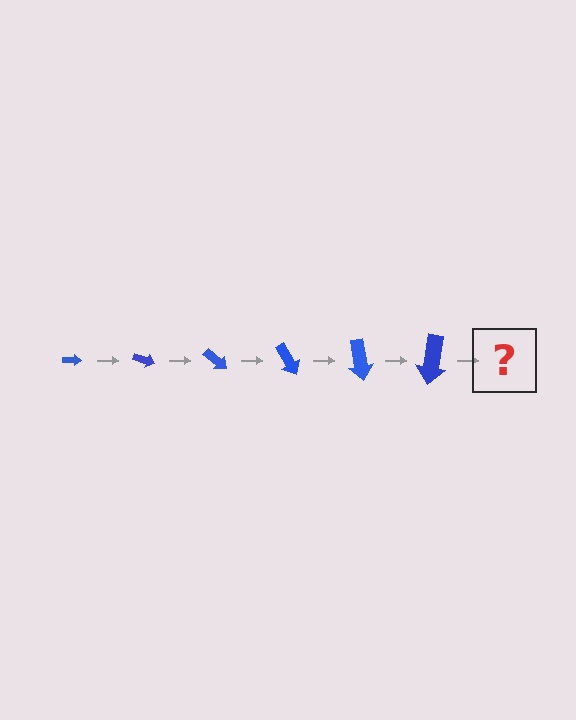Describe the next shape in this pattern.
It should be an arrow, larger than the previous one and rotated 120 degrees from the start.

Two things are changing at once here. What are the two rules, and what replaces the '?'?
The two rules are that the arrow grows larger each step and it rotates 20 degrees each step. The '?' should be an arrow, larger than the previous one and rotated 120 degrees from the start.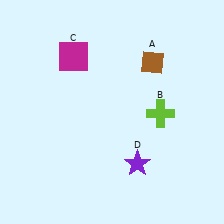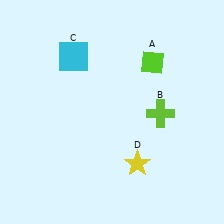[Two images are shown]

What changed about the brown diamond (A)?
In Image 1, A is brown. In Image 2, it changed to lime.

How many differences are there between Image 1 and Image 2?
There are 3 differences between the two images.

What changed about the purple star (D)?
In Image 1, D is purple. In Image 2, it changed to yellow.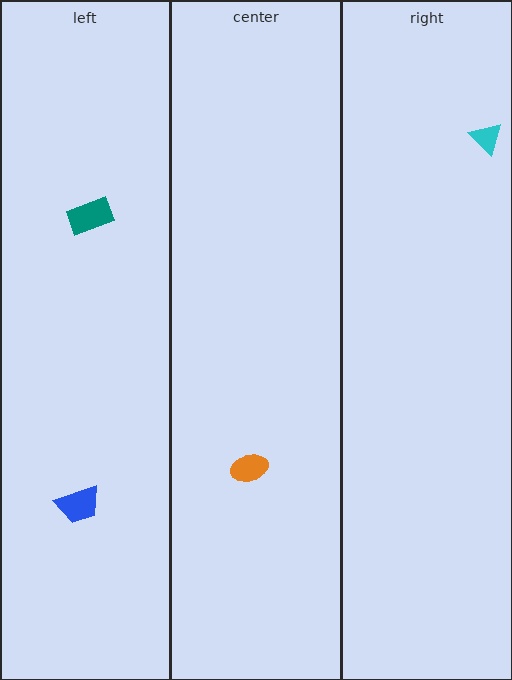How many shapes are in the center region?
1.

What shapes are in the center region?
The orange ellipse.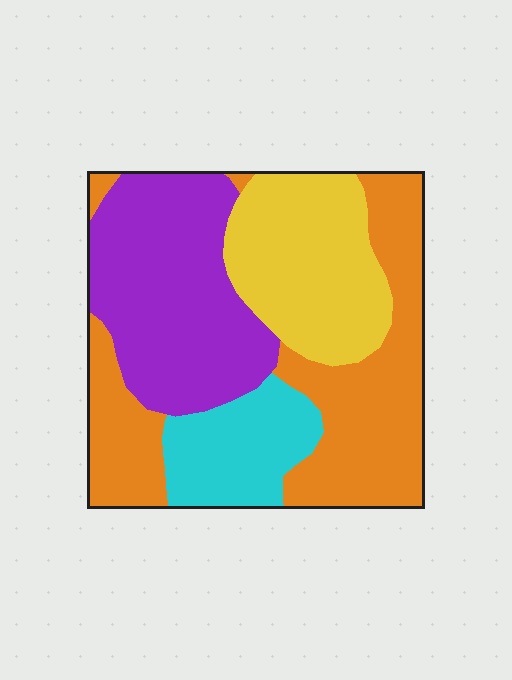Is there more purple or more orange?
Orange.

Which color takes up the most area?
Orange, at roughly 35%.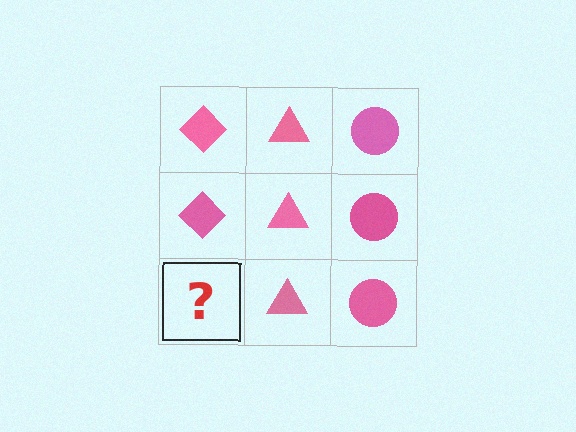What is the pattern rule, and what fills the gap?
The rule is that each column has a consistent shape. The gap should be filled with a pink diamond.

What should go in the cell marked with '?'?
The missing cell should contain a pink diamond.